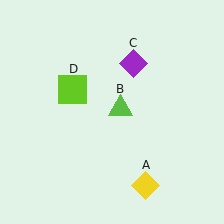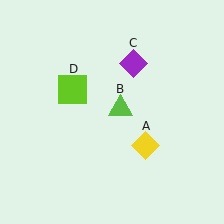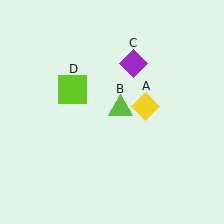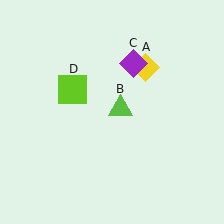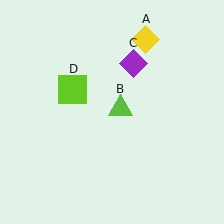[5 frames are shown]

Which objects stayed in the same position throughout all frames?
Lime triangle (object B) and purple diamond (object C) and lime square (object D) remained stationary.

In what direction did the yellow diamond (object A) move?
The yellow diamond (object A) moved up.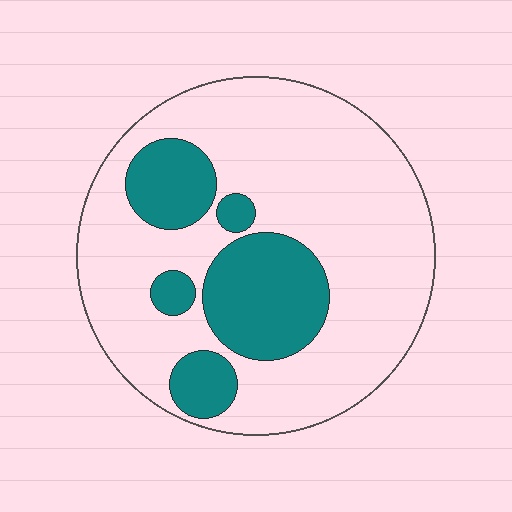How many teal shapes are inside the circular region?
5.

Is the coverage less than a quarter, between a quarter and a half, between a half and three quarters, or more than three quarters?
Between a quarter and a half.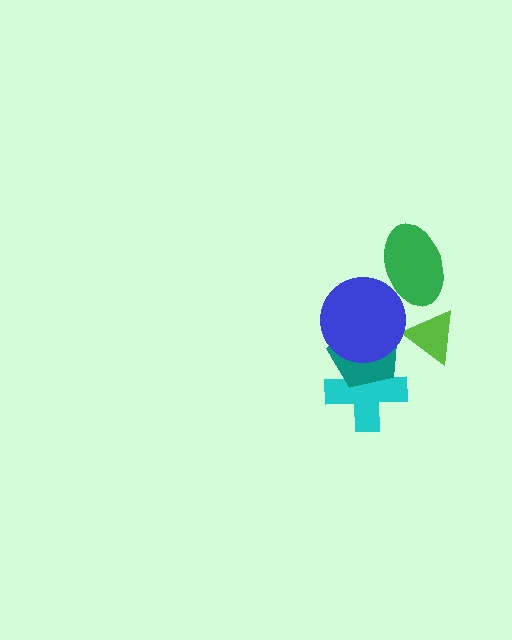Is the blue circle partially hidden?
Yes, it is partially covered by another shape.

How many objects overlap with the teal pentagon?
2 objects overlap with the teal pentagon.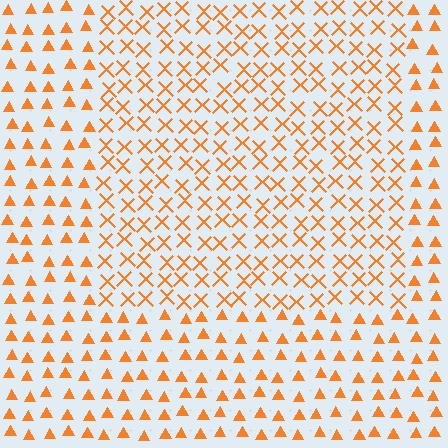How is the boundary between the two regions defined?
The boundary is defined by a change in element shape: X marks inside vs. triangles outside. All elements share the same color and spacing.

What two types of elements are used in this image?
The image uses X marks inside the rectangle region and triangles outside it.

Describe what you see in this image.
The image is filled with small orange elements arranged in a uniform grid. A rectangle-shaped region contains X marks, while the surrounding area contains triangles. The boundary is defined purely by the change in element shape.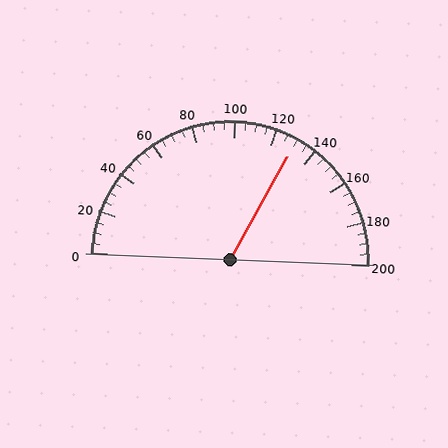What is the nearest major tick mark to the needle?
The nearest major tick mark is 120.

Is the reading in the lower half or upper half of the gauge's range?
The reading is in the upper half of the range (0 to 200).